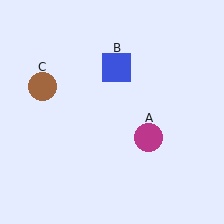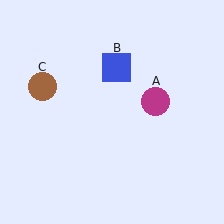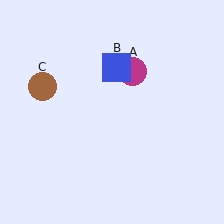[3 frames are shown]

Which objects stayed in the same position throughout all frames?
Blue square (object B) and brown circle (object C) remained stationary.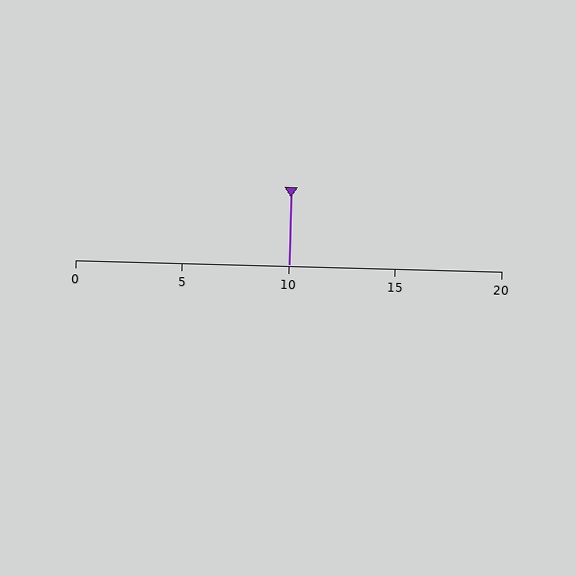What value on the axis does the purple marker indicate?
The marker indicates approximately 10.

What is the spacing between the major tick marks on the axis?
The major ticks are spaced 5 apart.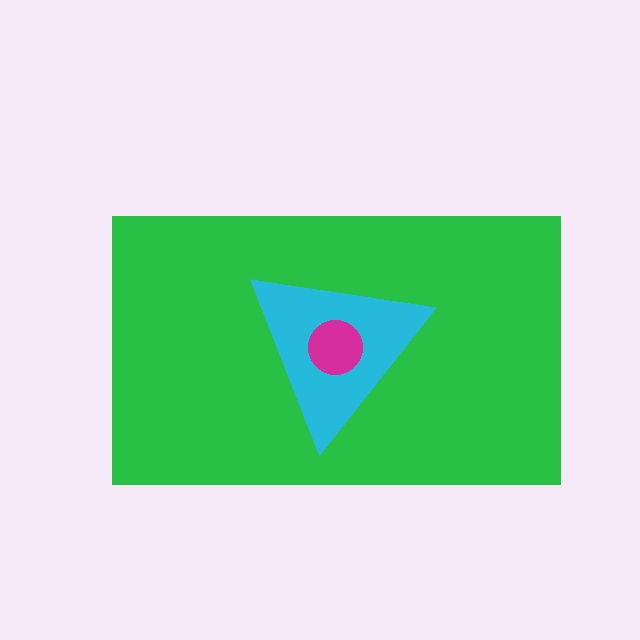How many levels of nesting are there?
3.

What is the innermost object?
The magenta circle.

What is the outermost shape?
The green rectangle.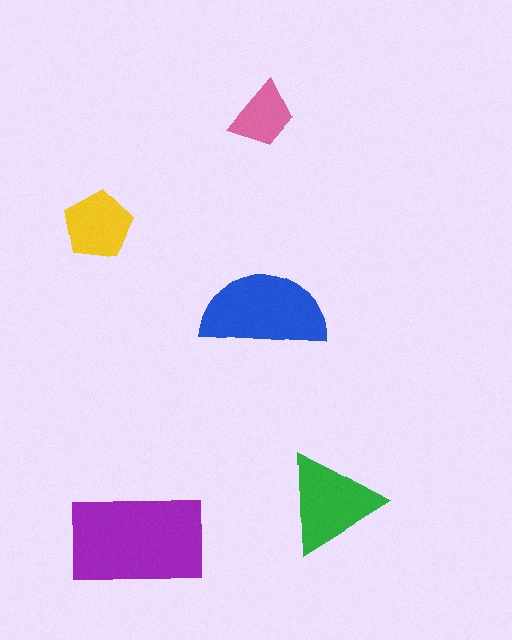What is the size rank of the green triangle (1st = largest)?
3rd.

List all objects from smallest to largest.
The pink trapezoid, the yellow pentagon, the green triangle, the blue semicircle, the purple rectangle.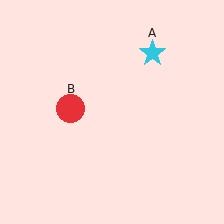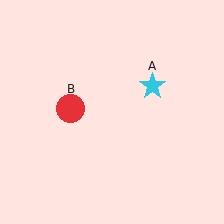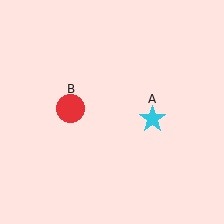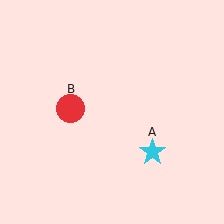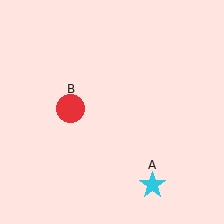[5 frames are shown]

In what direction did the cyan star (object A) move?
The cyan star (object A) moved down.